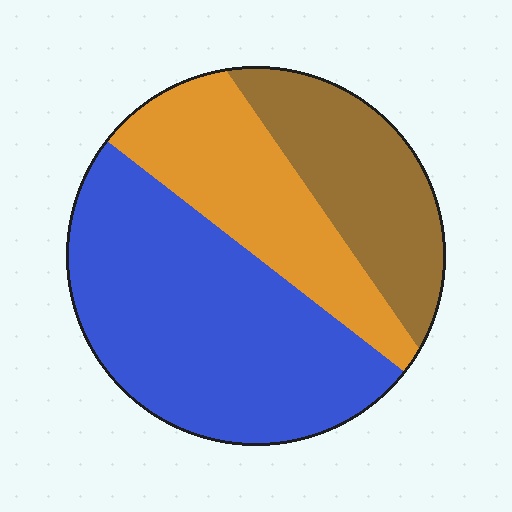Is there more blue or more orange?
Blue.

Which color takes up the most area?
Blue, at roughly 50%.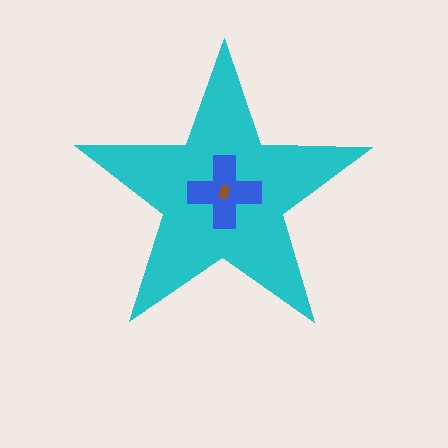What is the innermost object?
The brown rectangle.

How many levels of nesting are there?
3.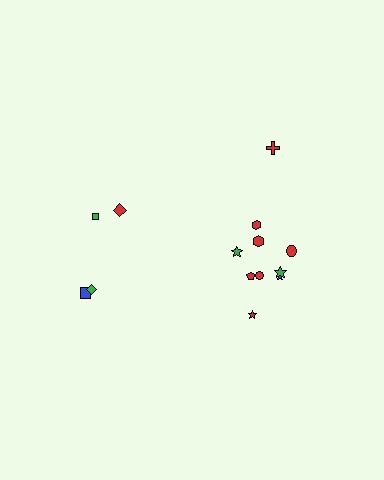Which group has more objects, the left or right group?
The right group.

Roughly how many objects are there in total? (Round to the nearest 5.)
Roughly 15 objects in total.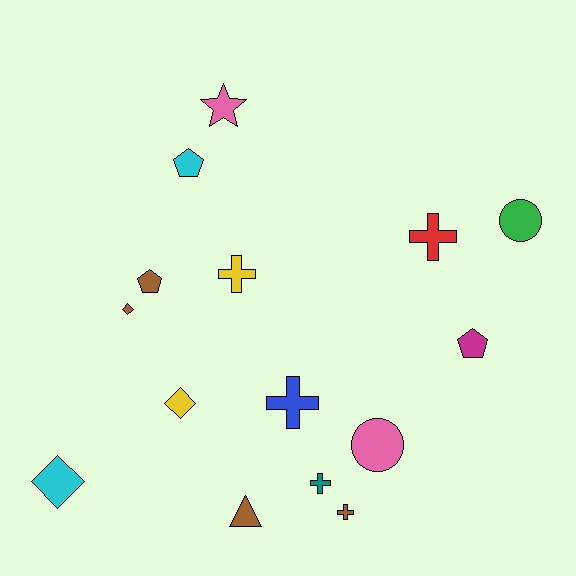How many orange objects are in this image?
There are no orange objects.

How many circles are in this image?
There are 2 circles.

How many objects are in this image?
There are 15 objects.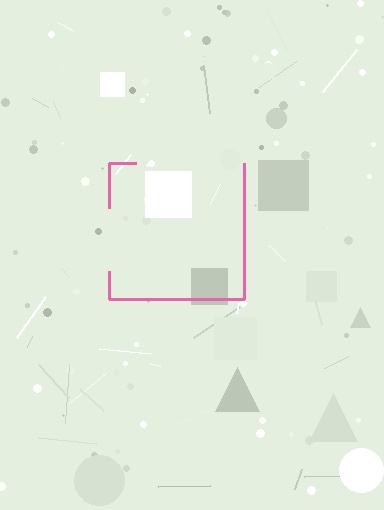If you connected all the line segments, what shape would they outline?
They would outline a square.